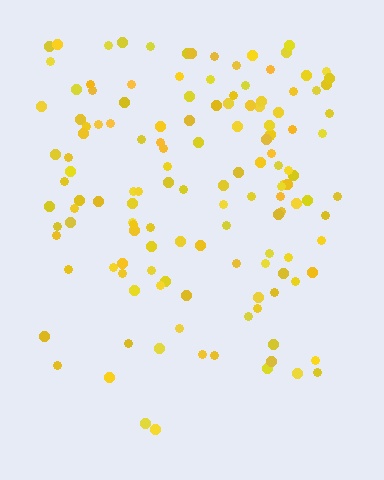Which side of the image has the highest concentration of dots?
The top.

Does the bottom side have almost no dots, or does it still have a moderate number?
Still a moderate number, just noticeably fewer than the top.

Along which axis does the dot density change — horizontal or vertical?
Vertical.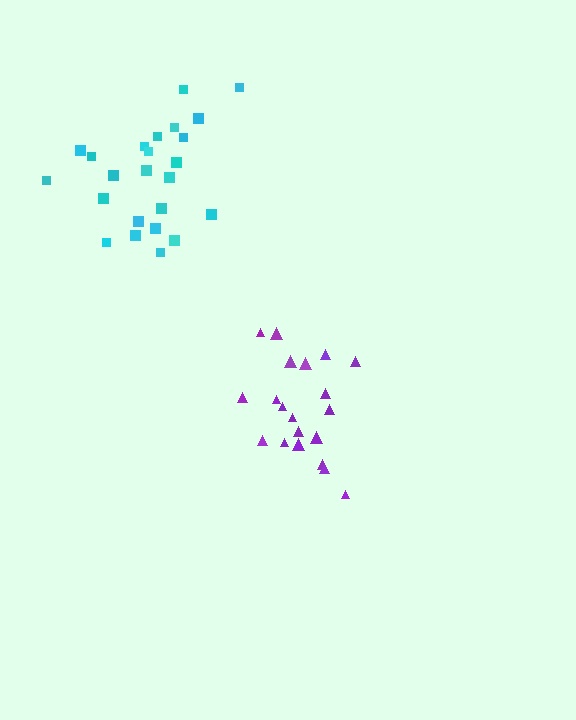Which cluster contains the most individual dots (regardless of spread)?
Cyan (24).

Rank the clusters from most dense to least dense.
purple, cyan.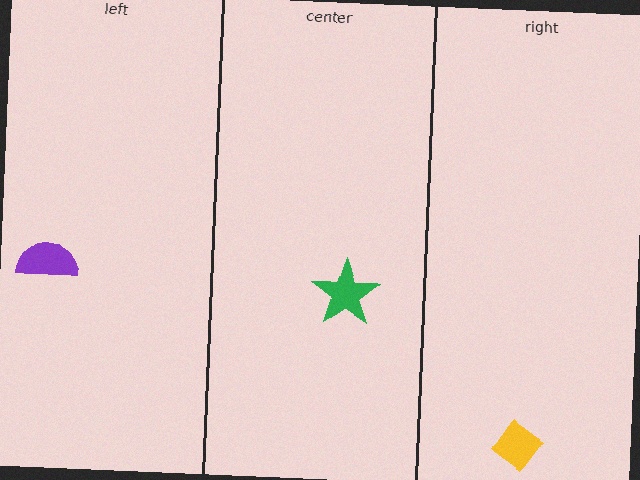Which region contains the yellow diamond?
The right region.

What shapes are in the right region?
The yellow diamond.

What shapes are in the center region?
The green star.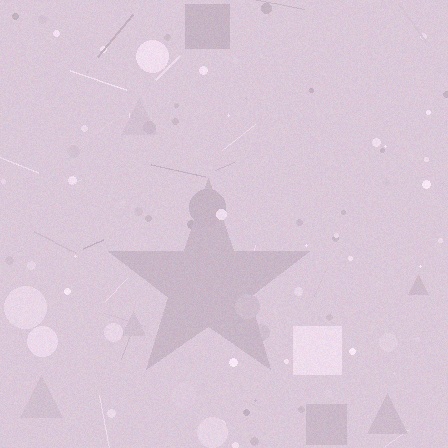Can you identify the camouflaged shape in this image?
The camouflaged shape is a star.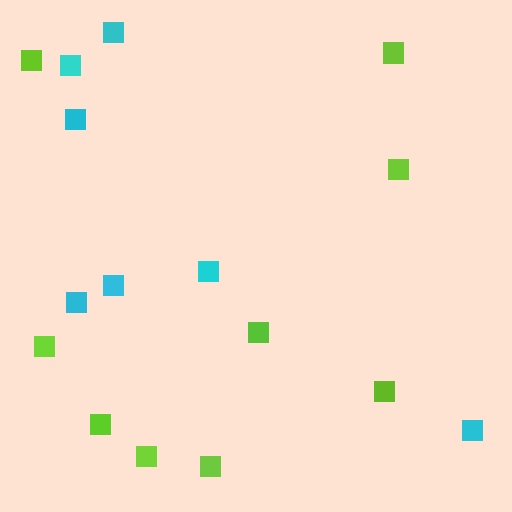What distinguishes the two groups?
There are 2 groups: one group of lime squares (9) and one group of cyan squares (7).